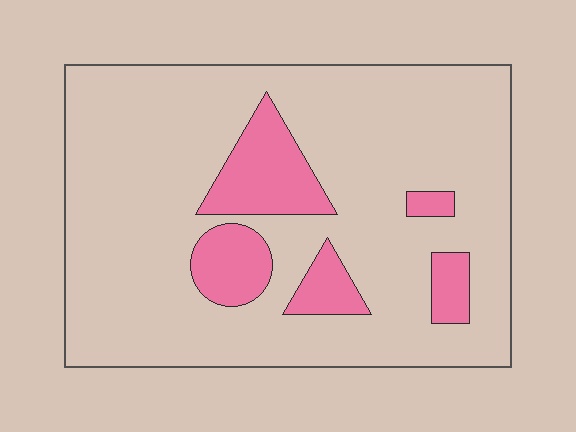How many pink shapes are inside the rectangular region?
5.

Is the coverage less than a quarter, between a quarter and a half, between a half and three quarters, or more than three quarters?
Less than a quarter.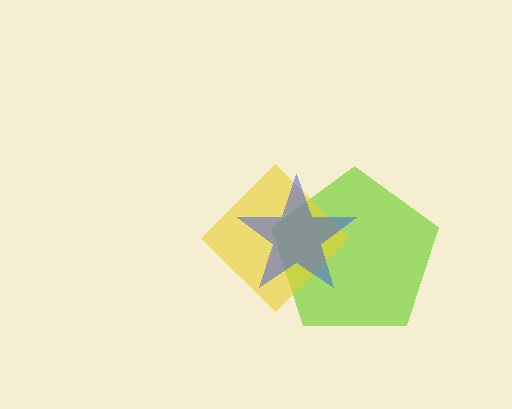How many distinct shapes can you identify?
There are 3 distinct shapes: a lime pentagon, a yellow diamond, a blue star.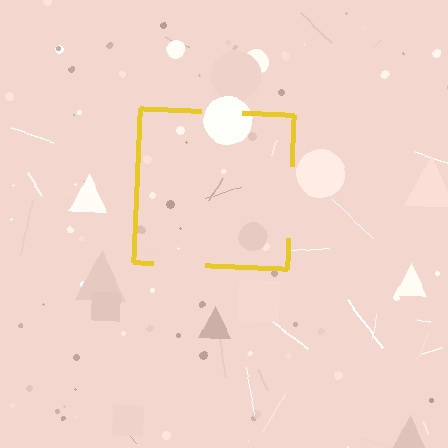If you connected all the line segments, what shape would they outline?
They would outline a square.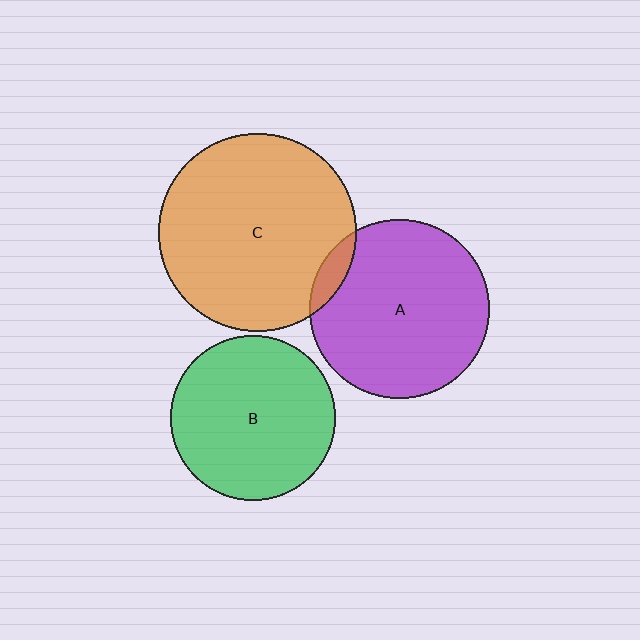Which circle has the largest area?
Circle C (orange).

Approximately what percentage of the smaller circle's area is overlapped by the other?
Approximately 5%.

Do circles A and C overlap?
Yes.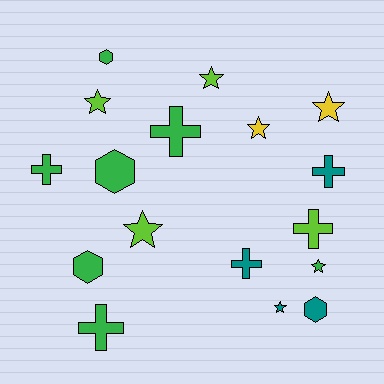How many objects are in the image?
There are 17 objects.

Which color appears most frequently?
Green, with 7 objects.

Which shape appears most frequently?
Star, with 7 objects.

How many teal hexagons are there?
There is 1 teal hexagon.